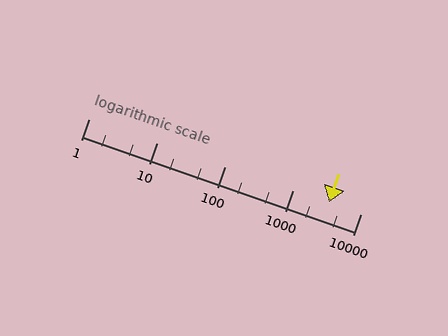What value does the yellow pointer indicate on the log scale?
The pointer indicates approximately 3400.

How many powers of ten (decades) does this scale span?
The scale spans 4 decades, from 1 to 10000.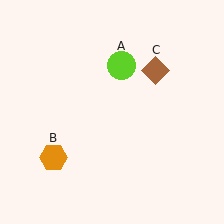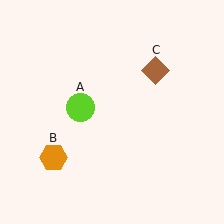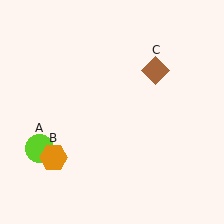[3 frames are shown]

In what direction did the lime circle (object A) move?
The lime circle (object A) moved down and to the left.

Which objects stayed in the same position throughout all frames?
Orange hexagon (object B) and brown diamond (object C) remained stationary.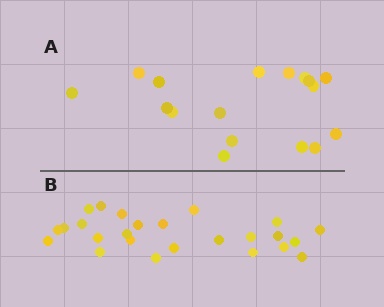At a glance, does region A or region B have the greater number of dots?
Region B (the bottom region) has more dots.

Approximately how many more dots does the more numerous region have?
Region B has roughly 8 or so more dots than region A.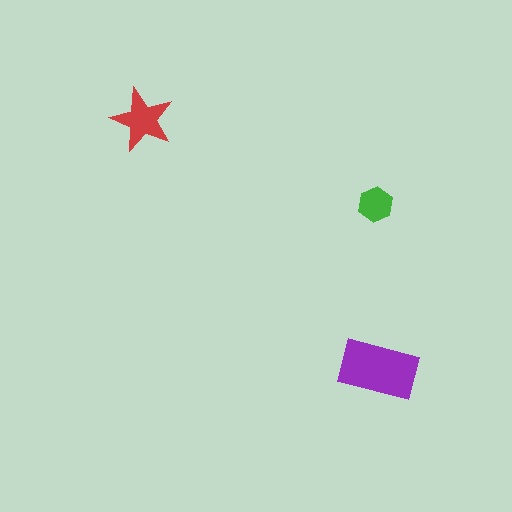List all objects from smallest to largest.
The green hexagon, the red star, the purple rectangle.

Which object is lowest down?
The purple rectangle is bottommost.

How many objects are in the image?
There are 3 objects in the image.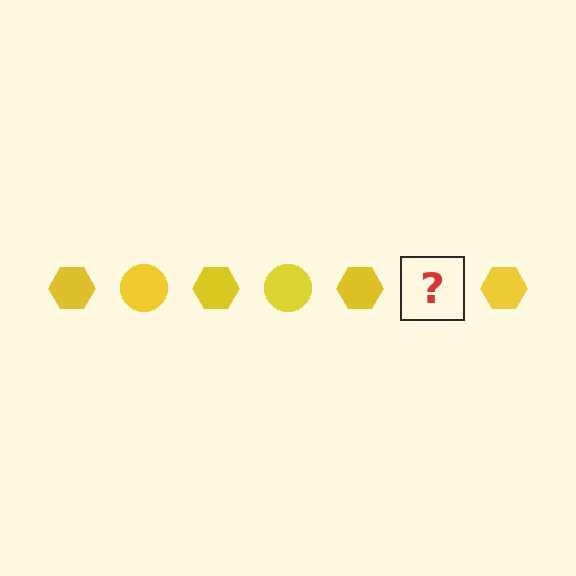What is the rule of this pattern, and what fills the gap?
The rule is that the pattern cycles through hexagon, circle shapes in yellow. The gap should be filled with a yellow circle.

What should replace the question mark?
The question mark should be replaced with a yellow circle.